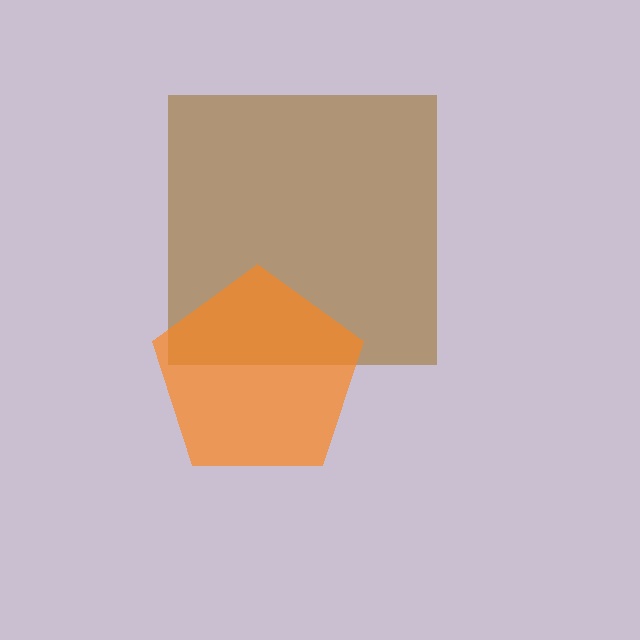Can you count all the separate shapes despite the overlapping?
Yes, there are 2 separate shapes.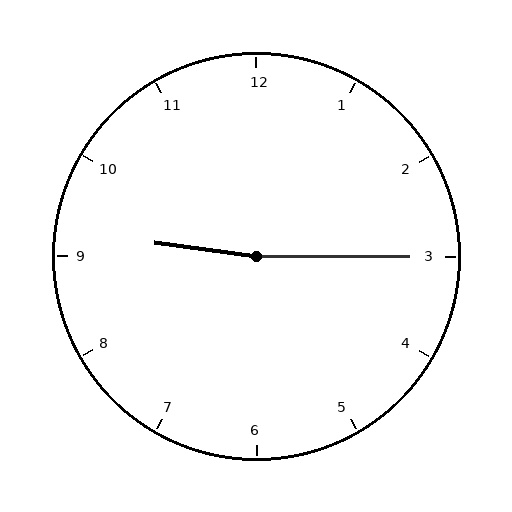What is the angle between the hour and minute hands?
Approximately 172 degrees.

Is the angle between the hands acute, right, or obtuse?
It is obtuse.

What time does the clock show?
9:15.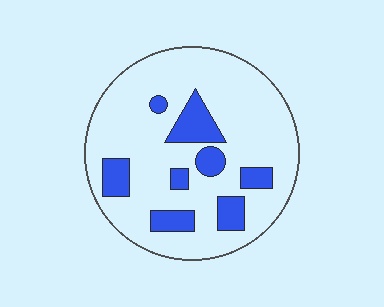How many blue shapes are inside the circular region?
8.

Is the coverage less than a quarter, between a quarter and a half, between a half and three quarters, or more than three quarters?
Less than a quarter.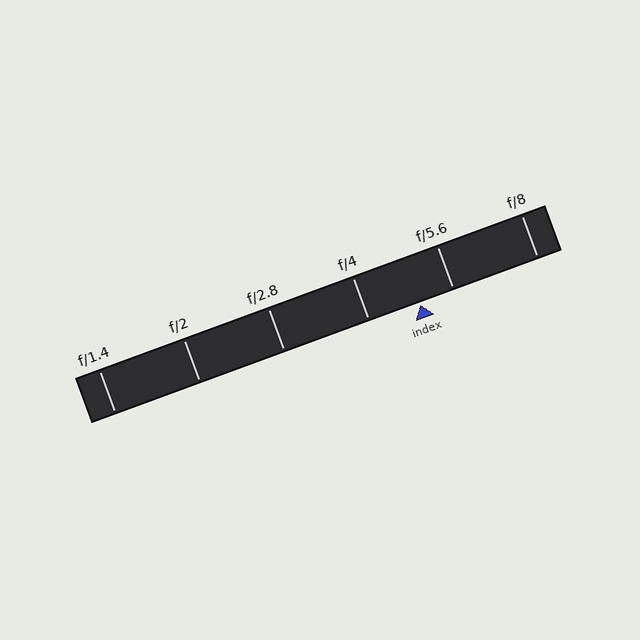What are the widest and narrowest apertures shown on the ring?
The widest aperture shown is f/1.4 and the narrowest is f/8.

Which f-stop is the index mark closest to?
The index mark is closest to f/5.6.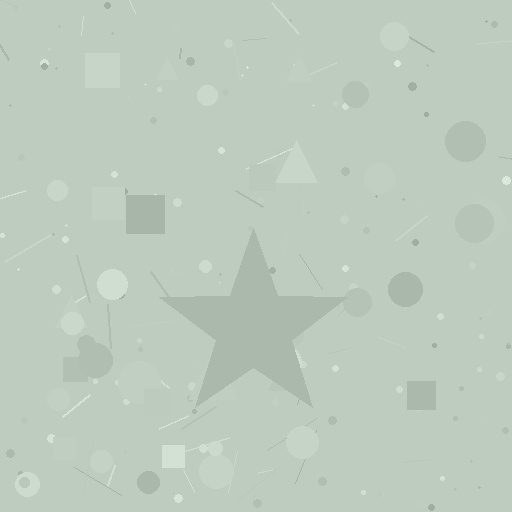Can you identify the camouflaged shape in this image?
The camouflaged shape is a star.